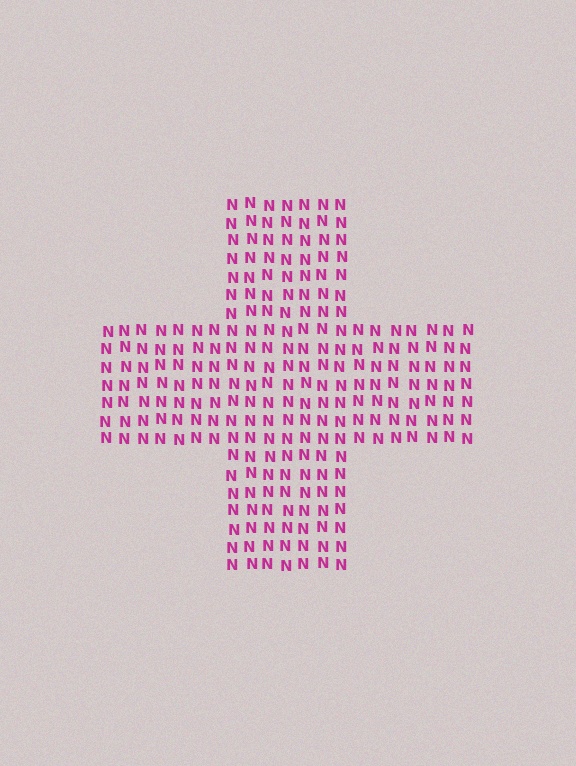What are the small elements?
The small elements are letter N's.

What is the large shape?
The large shape is a cross.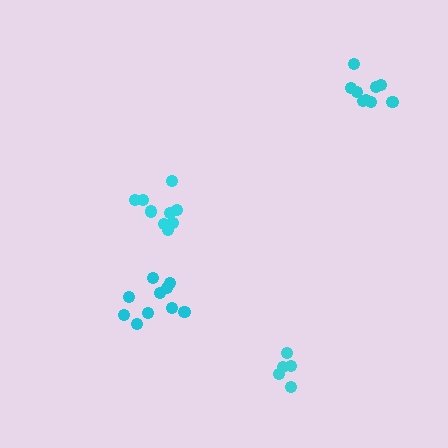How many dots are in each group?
Group 1: 10 dots, Group 2: 9 dots, Group 3: 5 dots, Group 4: 9 dots (33 total).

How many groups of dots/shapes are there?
There are 4 groups.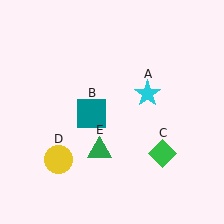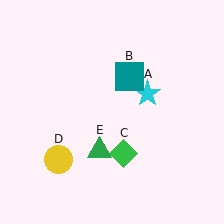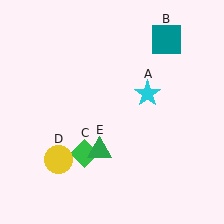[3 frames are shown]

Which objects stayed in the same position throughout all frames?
Cyan star (object A) and yellow circle (object D) and green triangle (object E) remained stationary.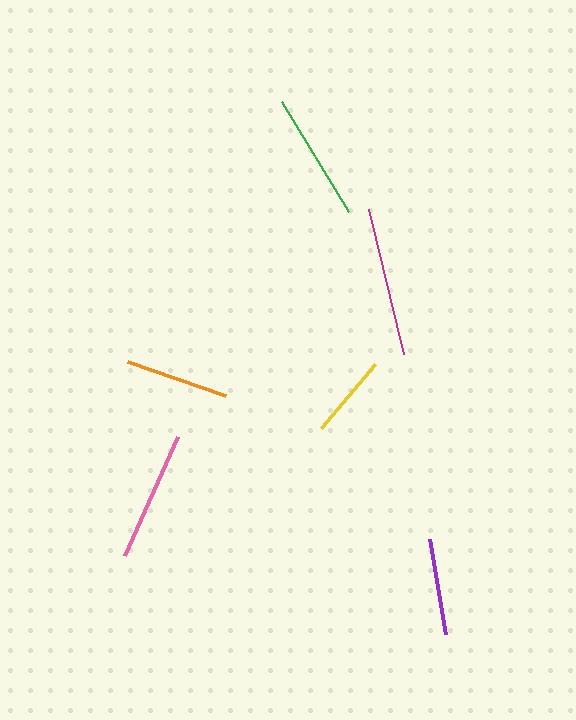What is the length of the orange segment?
The orange segment is approximately 104 pixels long.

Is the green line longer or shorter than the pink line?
The pink line is longer than the green line.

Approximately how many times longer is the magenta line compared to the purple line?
The magenta line is approximately 1.5 times the length of the purple line.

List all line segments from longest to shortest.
From longest to shortest: magenta, pink, green, orange, purple, yellow.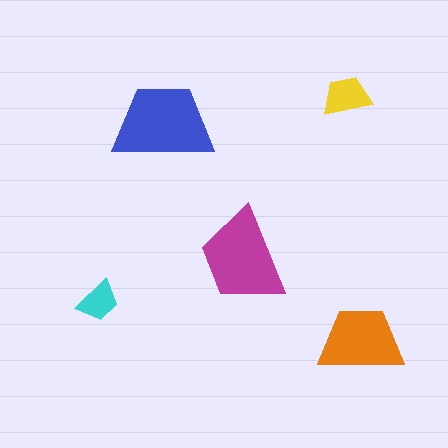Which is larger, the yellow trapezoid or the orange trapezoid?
The orange one.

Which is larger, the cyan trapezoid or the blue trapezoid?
The blue one.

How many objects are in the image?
There are 5 objects in the image.